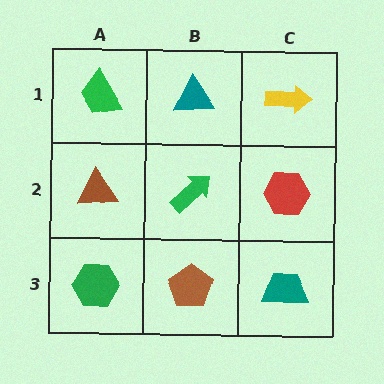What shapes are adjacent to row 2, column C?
A yellow arrow (row 1, column C), a teal trapezoid (row 3, column C), a green arrow (row 2, column B).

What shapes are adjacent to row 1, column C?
A red hexagon (row 2, column C), a teal triangle (row 1, column B).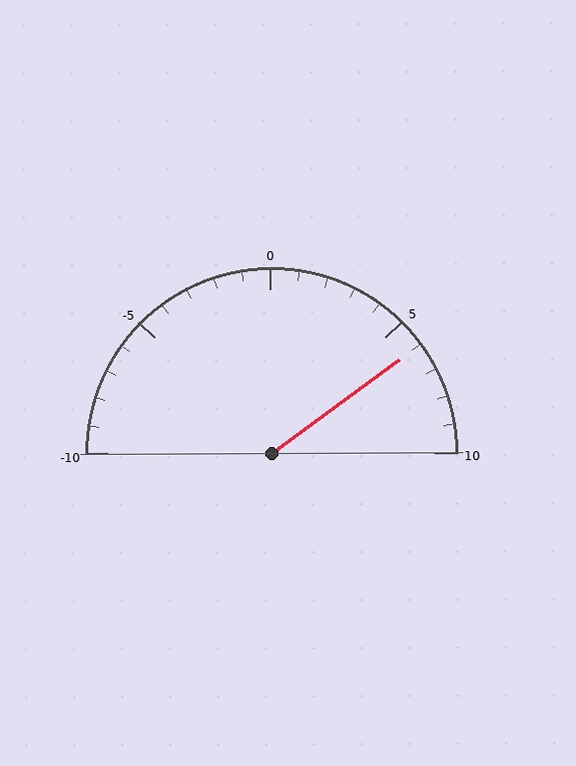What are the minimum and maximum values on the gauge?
The gauge ranges from -10 to 10.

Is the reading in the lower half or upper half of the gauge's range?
The reading is in the upper half of the range (-10 to 10).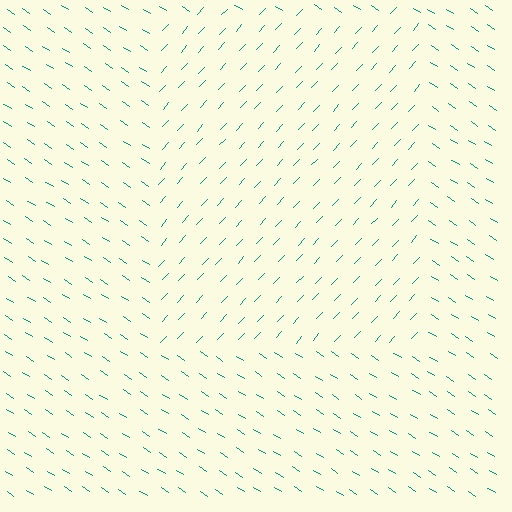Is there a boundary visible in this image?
Yes, there is a texture boundary formed by a change in line orientation.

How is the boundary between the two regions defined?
The boundary is defined purely by a change in line orientation (approximately 80 degrees difference). All lines are the same color and thickness.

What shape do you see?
I see a rectangle.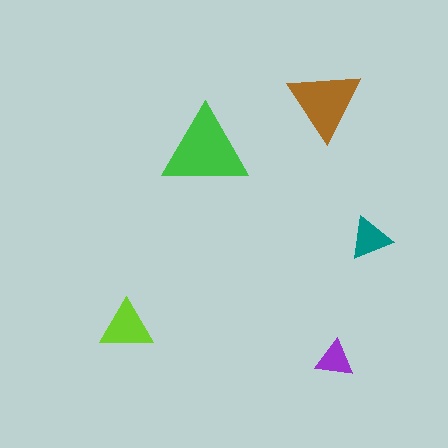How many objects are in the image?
There are 5 objects in the image.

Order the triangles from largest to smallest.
the green one, the brown one, the lime one, the teal one, the purple one.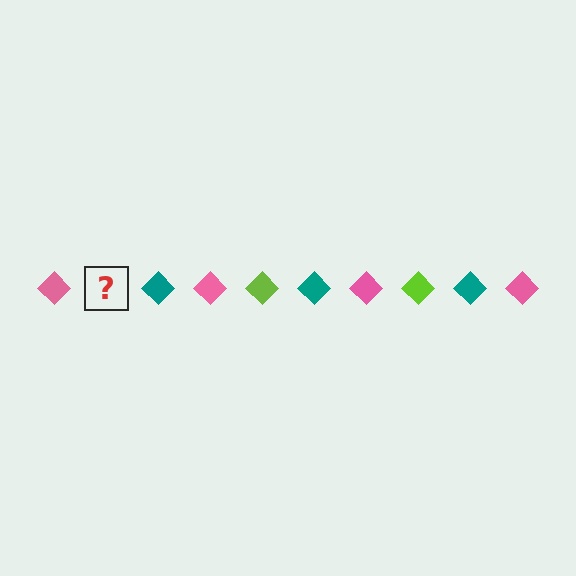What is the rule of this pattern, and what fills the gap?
The rule is that the pattern cycles through pink, lime, teal diamonds. The gap should be filled with a lime diamond.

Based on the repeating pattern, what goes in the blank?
The blank should be a lime diamond.